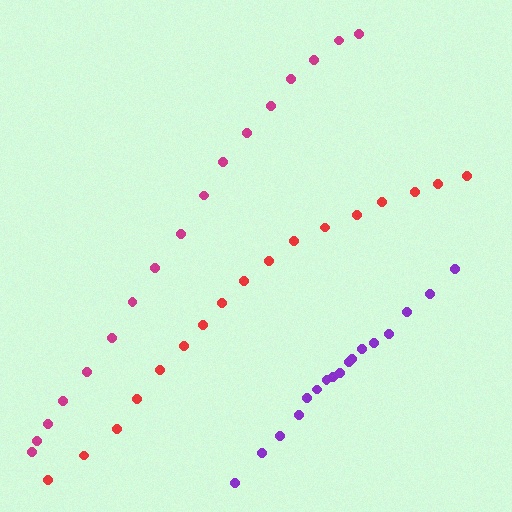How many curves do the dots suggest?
There are 3 distinct paths.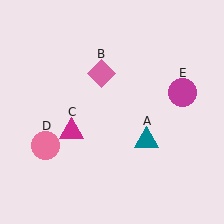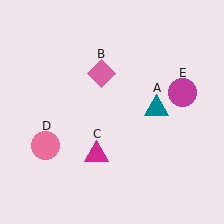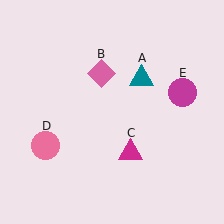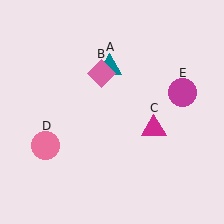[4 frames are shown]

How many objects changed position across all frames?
2 objects changed position: teal triangle (object A), magenta triangle (object C).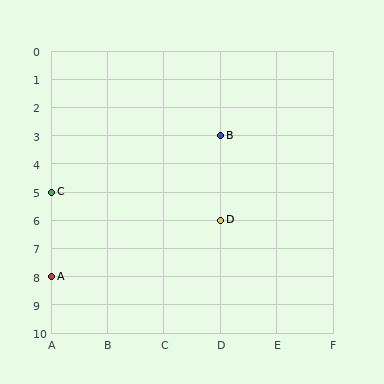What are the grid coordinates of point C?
Point C is at grid coordinates (A, 5).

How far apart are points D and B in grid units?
Points D and B are 3 rows apart.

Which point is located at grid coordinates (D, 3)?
Point B is at (D, 3).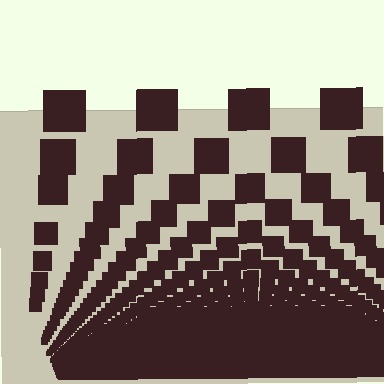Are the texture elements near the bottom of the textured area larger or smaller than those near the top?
Smaller. The gradient is inverted — elements near the bottom are smaller and denser.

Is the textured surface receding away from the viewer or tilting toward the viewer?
The surface appears to tilt toward the viewer. Texture elements get larger and sparser toward the top.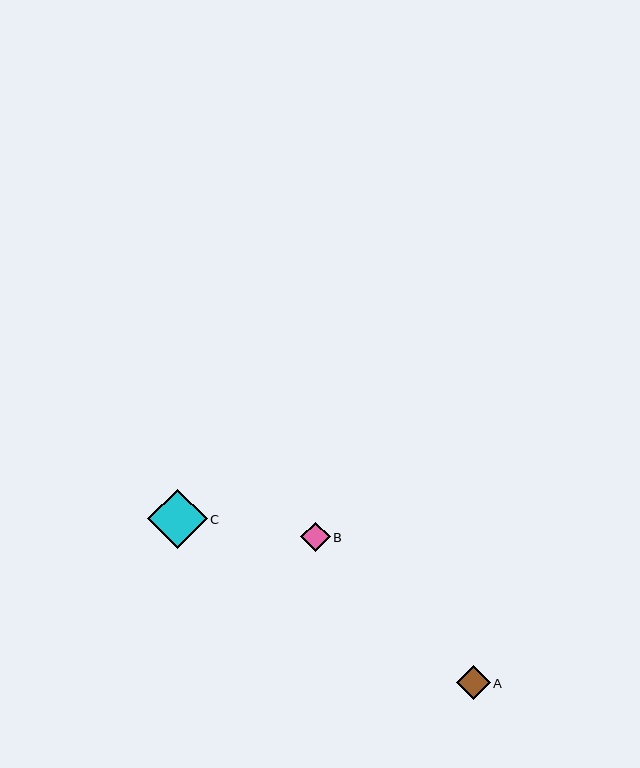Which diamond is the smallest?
Diamond B is the smallest with a size of approximately 29 pixels.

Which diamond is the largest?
Diamond C is the largest with a size of approximately 59 pixels.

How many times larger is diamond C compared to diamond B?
Diamond C is approximately 2.0 times the size of diamond B.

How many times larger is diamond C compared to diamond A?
Diamond C is approximately 1.8 times the size of diamond A.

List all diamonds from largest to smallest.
From largest to smallest: C, A, B.